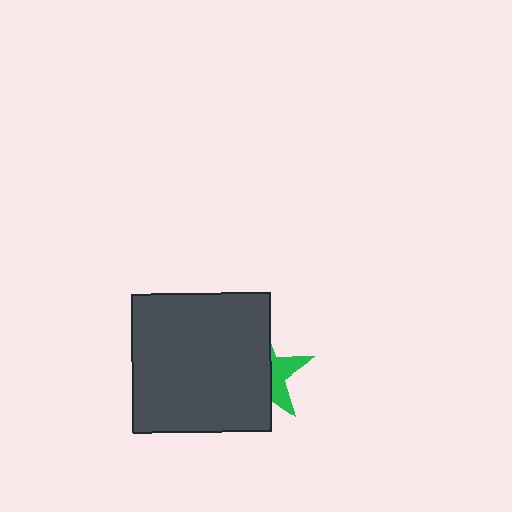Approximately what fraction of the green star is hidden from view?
Roughly 65% of the green star is hidden behind the dark gray square.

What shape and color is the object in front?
The object in front is a dark gray square.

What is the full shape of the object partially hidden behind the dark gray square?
The partially hidden object is a green star.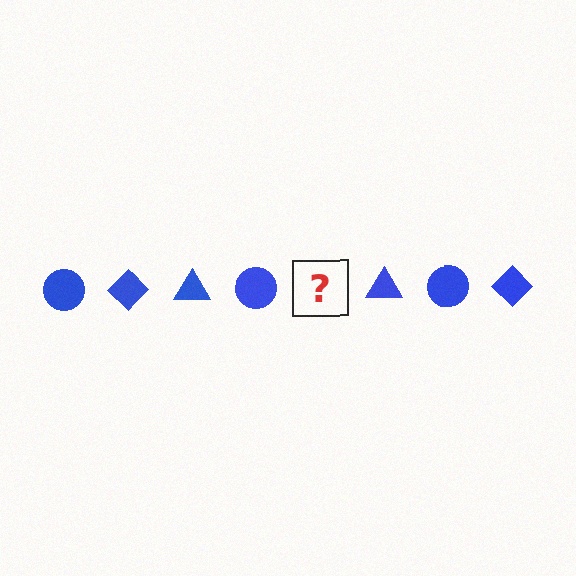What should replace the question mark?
The question mark should be replaced with a blue diamond.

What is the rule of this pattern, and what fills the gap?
The rule is that the pattern cycles through circle, diamond, triangle shapes in blue. The gap should be filled with a blue diamond.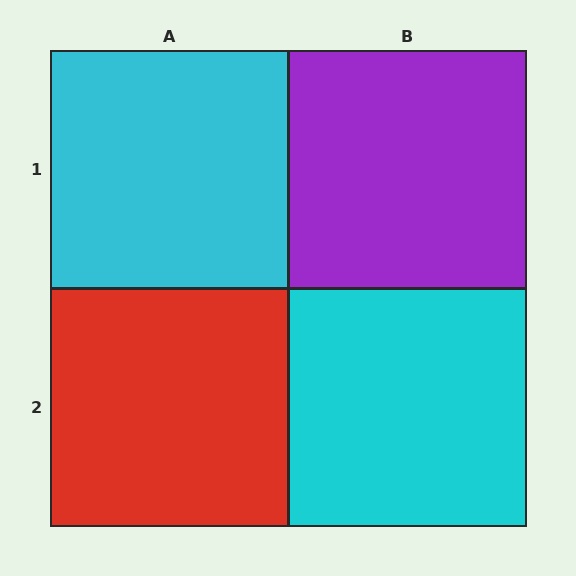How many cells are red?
1 cell is red.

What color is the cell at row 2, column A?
Red.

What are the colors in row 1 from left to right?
Cyan, purple.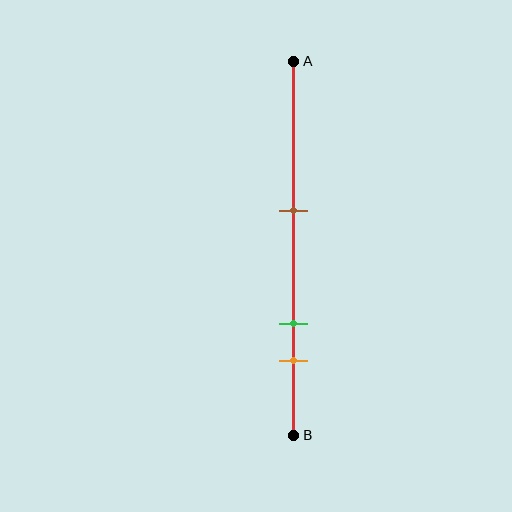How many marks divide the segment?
There are 3 marks dividing the segment.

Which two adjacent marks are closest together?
The green and orange marks are the closest adjacent pair.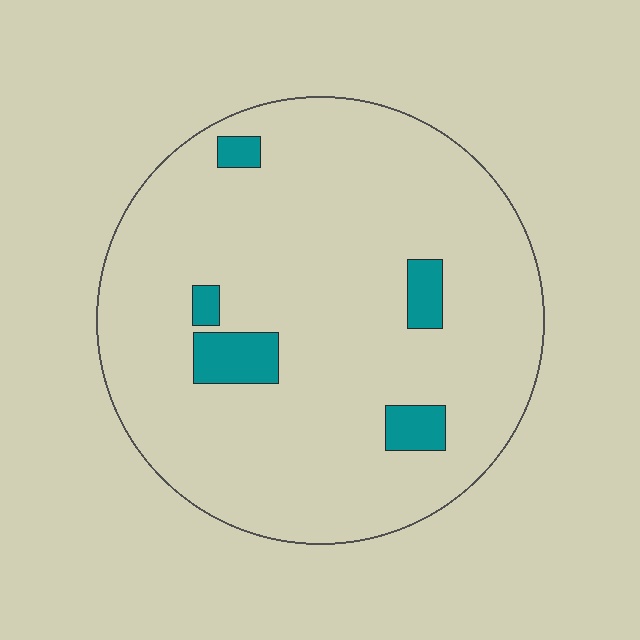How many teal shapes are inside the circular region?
5.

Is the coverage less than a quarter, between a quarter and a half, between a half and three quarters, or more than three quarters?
Less than a quarter.